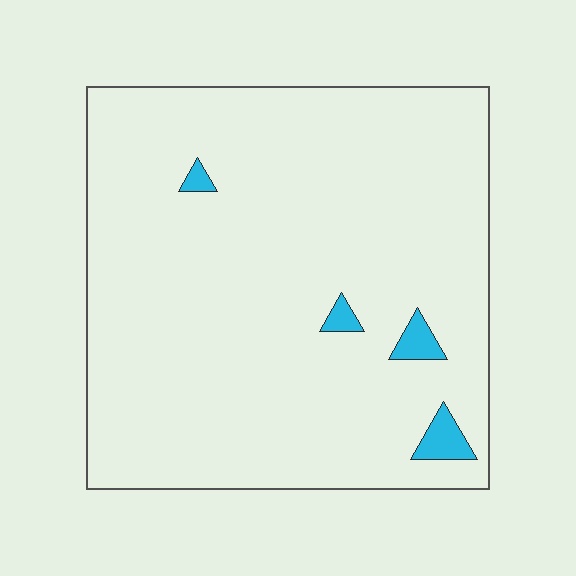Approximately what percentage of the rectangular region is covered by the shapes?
Approximately 5%.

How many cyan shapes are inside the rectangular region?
4.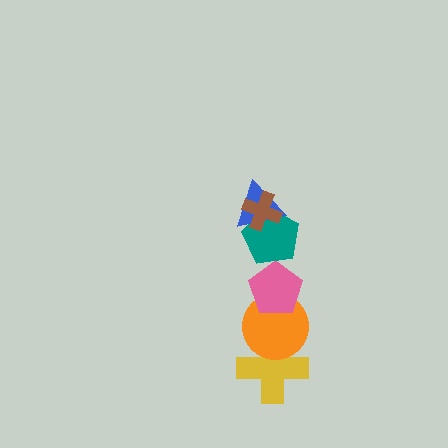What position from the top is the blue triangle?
The blue triangle is 2nd from the top.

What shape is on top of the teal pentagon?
The blue triangle is on top of the teal pentagon.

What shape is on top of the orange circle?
The pink pentagon is on top of the orange circle.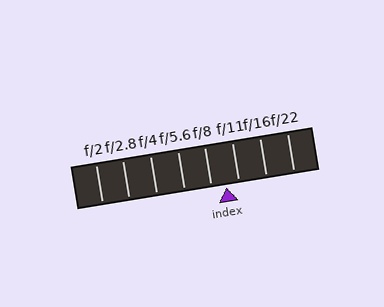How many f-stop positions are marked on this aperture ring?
There are 8 f-stop positions marked.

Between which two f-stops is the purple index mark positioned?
The index mark is between f/8 and f/11.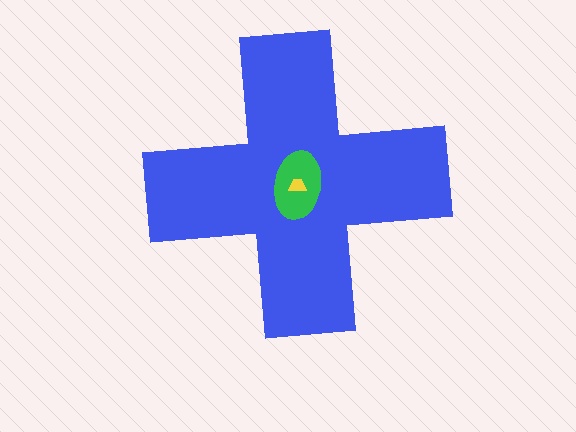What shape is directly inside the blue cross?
The green ellipse.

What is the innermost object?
The yellow trapezoid.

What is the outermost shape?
The blue cross.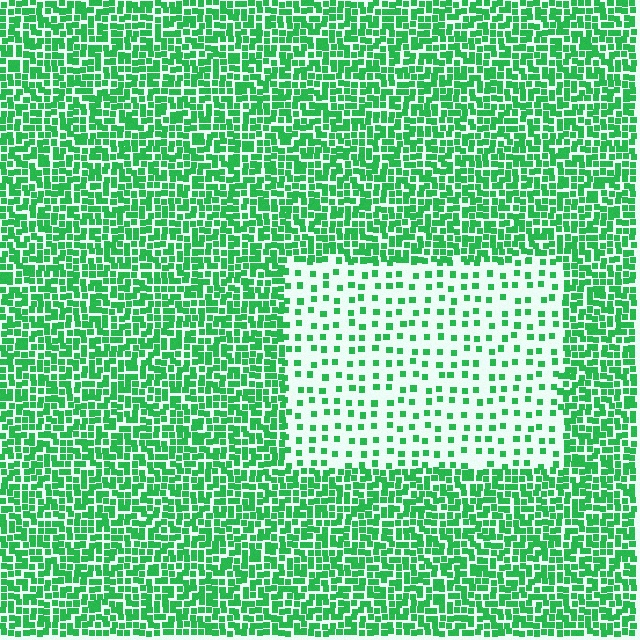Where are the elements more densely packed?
The elements are more densely packed outside the rectangle boundary.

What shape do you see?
I see a rectangle.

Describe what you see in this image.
The image contains small green elements arranged at two different densities. A rectangle-shaped region is visible where the elements are less densely packed than the surrounding area.